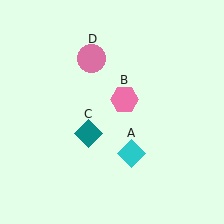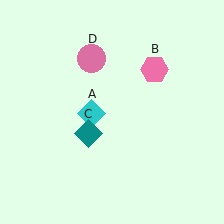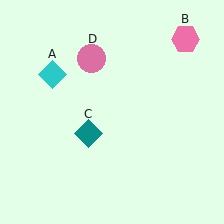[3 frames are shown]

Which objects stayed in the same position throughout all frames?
Teal diamond (object C) and pink circle (object D) remained stationary.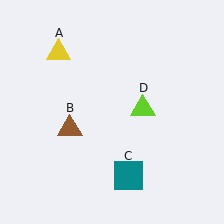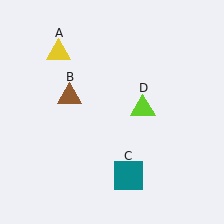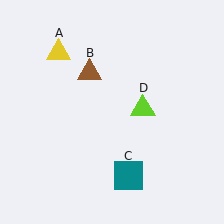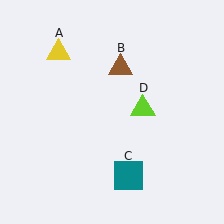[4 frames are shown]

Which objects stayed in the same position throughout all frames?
Yellow triangle (object A) and teal square (object C) and lime triangle (object D) remained stationary.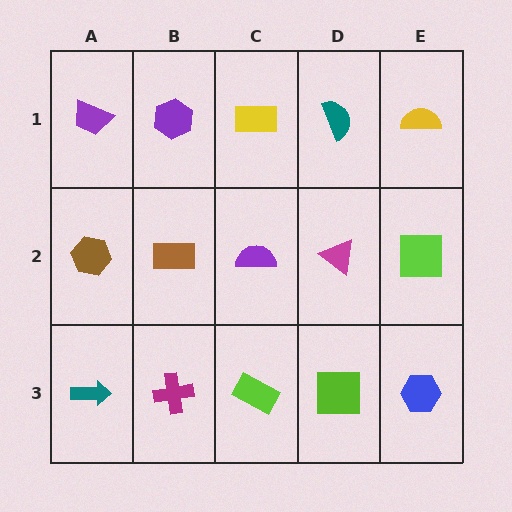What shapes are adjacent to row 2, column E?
A yellow semicircle (row 1, column E), a blue hexagon (row 3, column E), a magenta triangle (row 2, column D).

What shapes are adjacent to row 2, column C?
A yellow rectangle (row 1, column C), a lime rectangle (row 3, column C), a brown rectangle (row 2, column B), a magenta triangle (row 2, column D).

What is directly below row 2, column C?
A lime rectangle.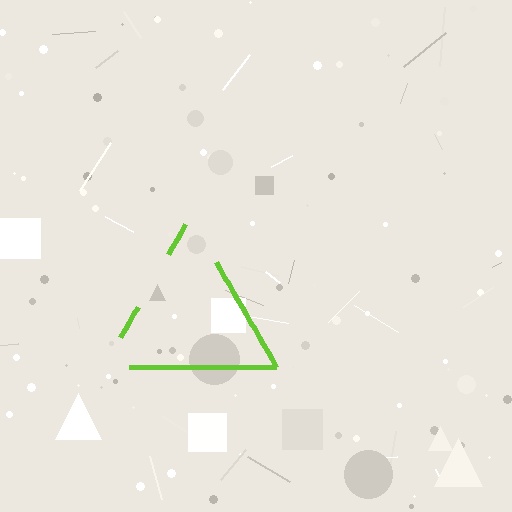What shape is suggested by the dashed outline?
The dashed outline suggests a triangle.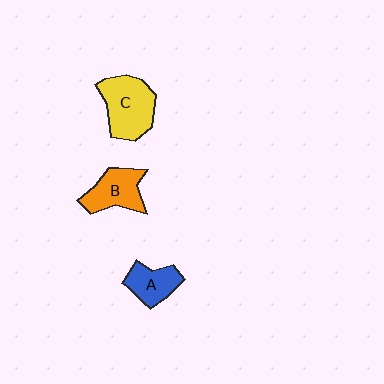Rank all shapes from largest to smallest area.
From largest to smallest: C (yellow), B (orange), A (blue).